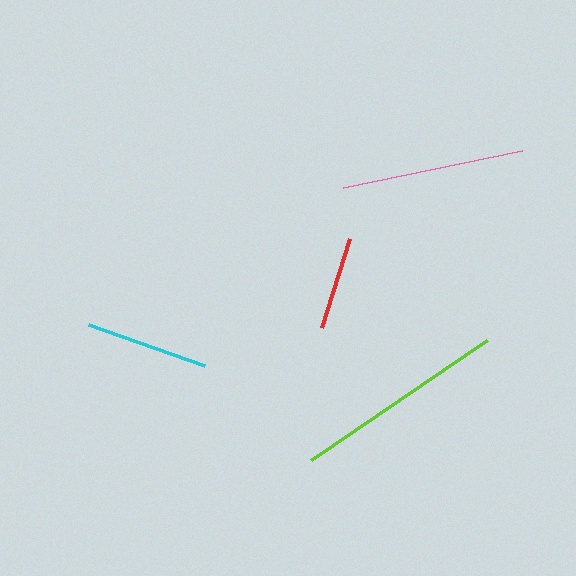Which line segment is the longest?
The lime line is the longest at approximately 213 pixels.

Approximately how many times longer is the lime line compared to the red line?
The lime line is approximately 2.3 times the length of the red line.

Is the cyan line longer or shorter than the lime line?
The lime line is longer than the cyan line.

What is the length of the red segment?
The red segment is approximately 94 pixels long.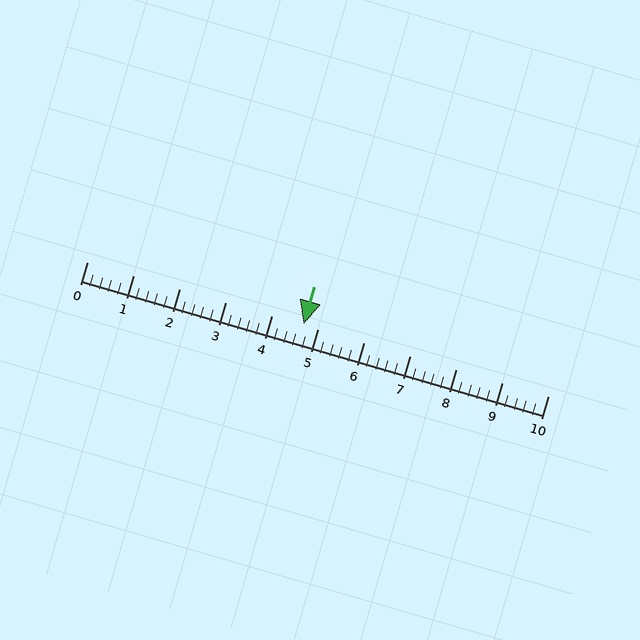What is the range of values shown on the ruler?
The ruler shows values from 0 to 10.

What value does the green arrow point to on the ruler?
The green arrow points to approximately 4.7.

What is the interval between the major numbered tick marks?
The major tick marks are spaced 1 units apart.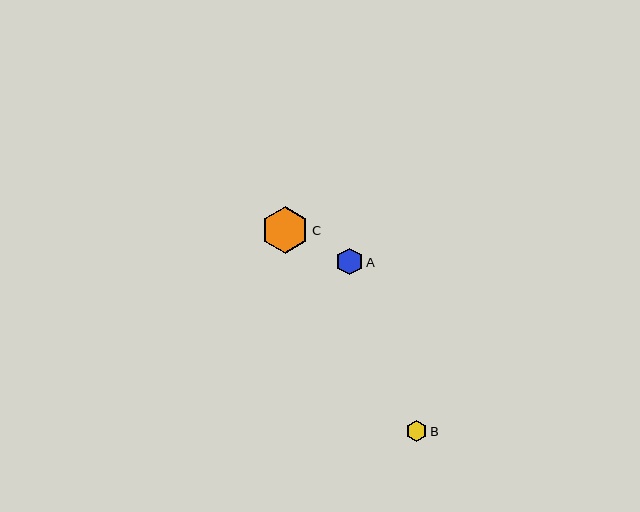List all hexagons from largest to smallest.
From largest to smallest: C, A, B.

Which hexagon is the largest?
Hexagon C is the largest with a size of approximately 47 pixels.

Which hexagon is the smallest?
Hexagon B is the smallest with a size of approximately 21 pixels.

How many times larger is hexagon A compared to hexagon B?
Hexagon A is approximately 1.3 times the size of hexagon B.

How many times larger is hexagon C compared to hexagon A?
Hexagon C is approximately 1.8 times the size of hexagon A.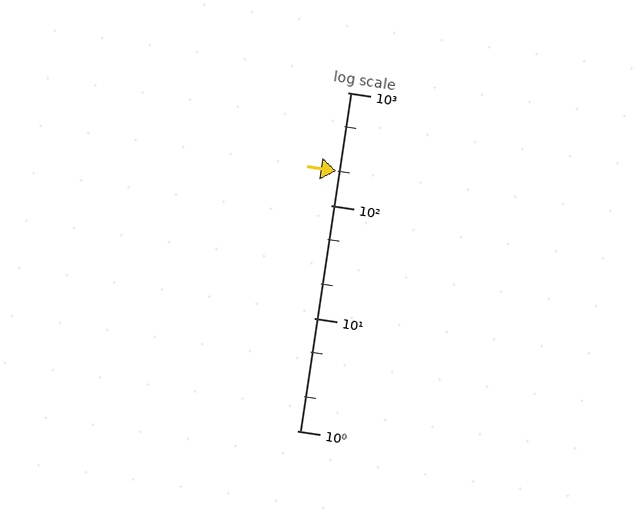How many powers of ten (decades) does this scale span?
The scale spans 3 decades, from 1 to 1000.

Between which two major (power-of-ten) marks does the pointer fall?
The pointer is between 100 and 1000.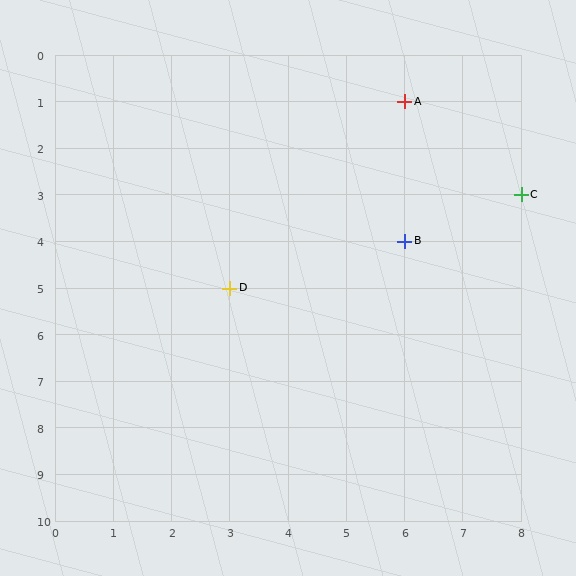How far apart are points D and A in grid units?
Points D and A are 3 columns and 4 rows apart (about 5.0 grid units diagonally).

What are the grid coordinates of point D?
Point D is at grid coordinates (3, 5).